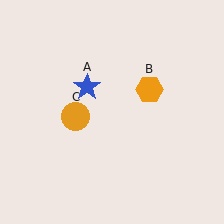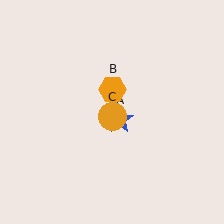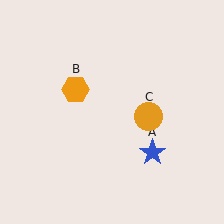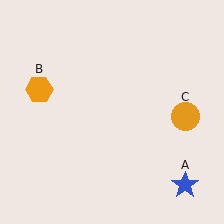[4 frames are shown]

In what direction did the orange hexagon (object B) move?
The orange hexagon (object B) moved left.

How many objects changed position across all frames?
3 objects changed position: blue star (object A), orange hexagon (object B), orange circle (object C).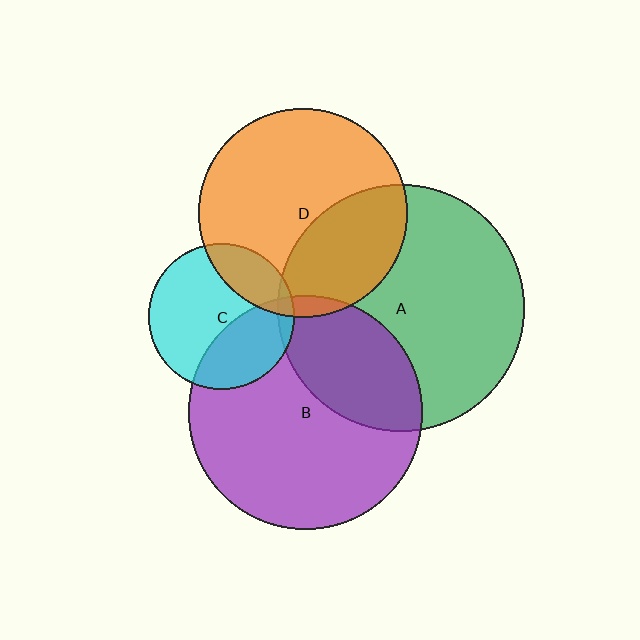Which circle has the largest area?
Circle A (green).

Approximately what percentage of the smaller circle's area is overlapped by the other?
Approximately 5%.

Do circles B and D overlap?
Yes.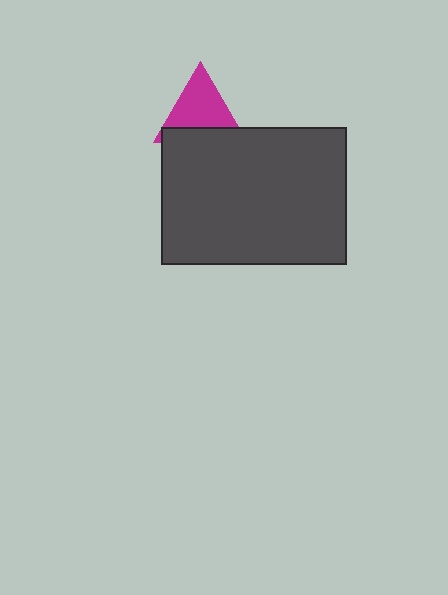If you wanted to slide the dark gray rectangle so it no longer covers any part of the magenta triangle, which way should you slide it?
Slide it down — that is the most direct way to separate the two shapes.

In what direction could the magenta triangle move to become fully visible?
The magenta triangle could move up. That would shift it out from behind the dark gray rectangle entirely.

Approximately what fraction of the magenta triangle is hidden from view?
Roughly 33% of the magenta triangle is hidden behind the dark gray rectangle.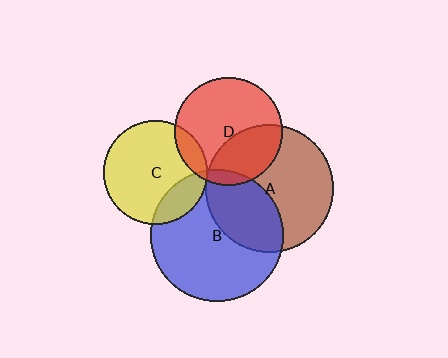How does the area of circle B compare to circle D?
Approximately 1.5 times.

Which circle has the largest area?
Circle B (blue).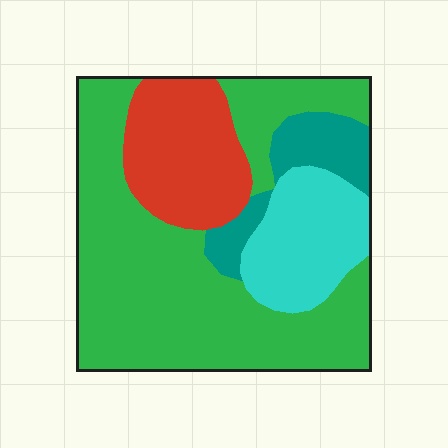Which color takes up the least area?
Teal, at roughly 10%.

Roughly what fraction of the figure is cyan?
Cyan takes up less than a sixth of the figure.